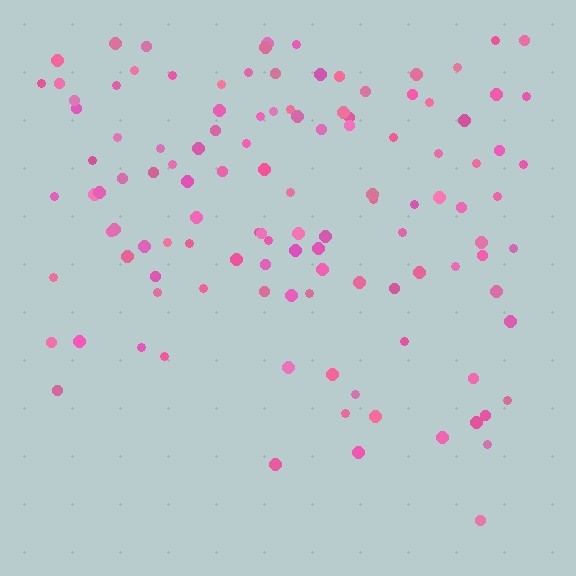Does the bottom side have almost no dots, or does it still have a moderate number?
Still a moderate number, just noticeably fewer than the top.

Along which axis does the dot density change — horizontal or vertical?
Vertical.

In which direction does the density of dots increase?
From bottom to top, with the top side densest.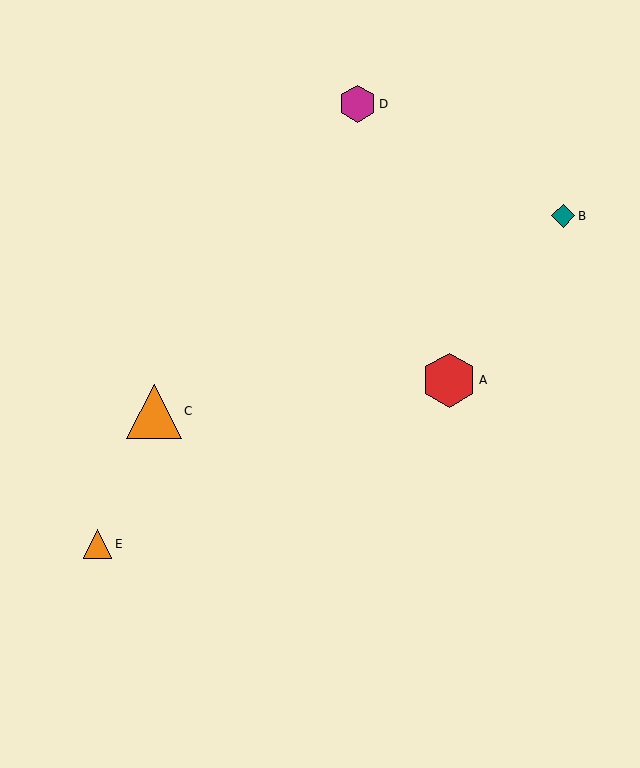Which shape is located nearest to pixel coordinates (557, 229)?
The teal diamond (labeled B) at (563, 216) is nearest to that location.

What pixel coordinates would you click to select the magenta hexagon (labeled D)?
Click at (357, 104) to select the magenta hexagon D.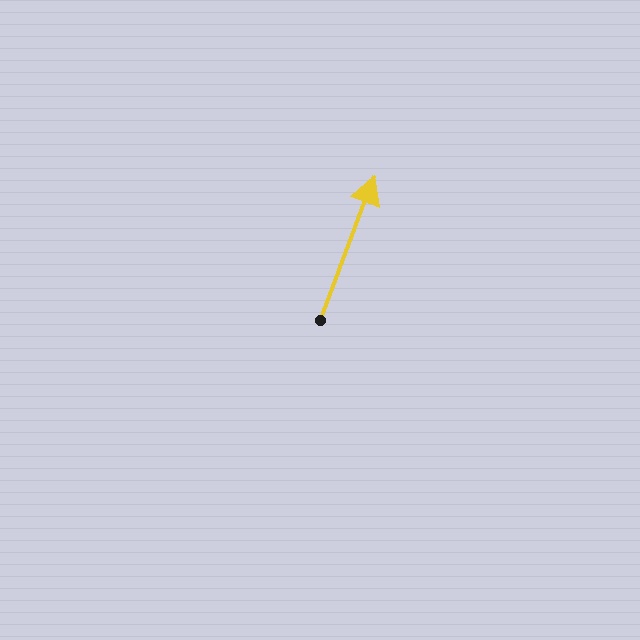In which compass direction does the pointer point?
North.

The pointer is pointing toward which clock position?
Roughly 1 o'clock.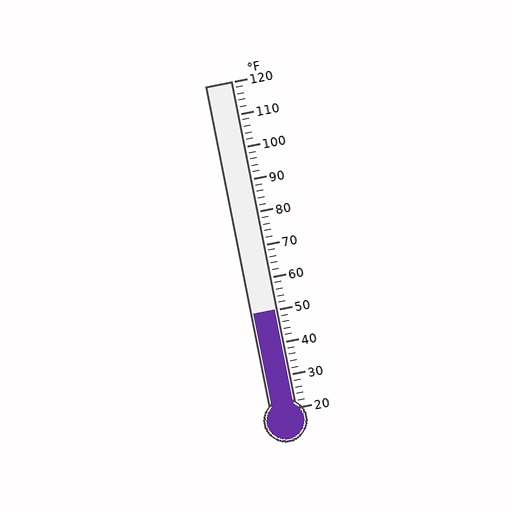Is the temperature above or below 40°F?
The temperature is above 40°F.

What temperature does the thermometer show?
The thermometer shows approximately 50°F.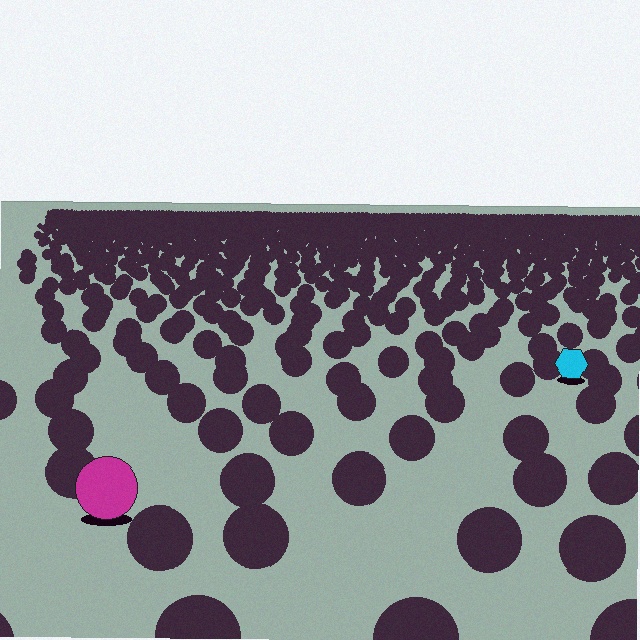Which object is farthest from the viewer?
The cyan hexagon is farthest from the viewer. It appears smaller and the ground texture around it is denser.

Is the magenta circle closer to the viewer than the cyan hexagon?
Yes. The magenta circle is closer — you can tell from the texture gradient: the ground texture is coarser near it.